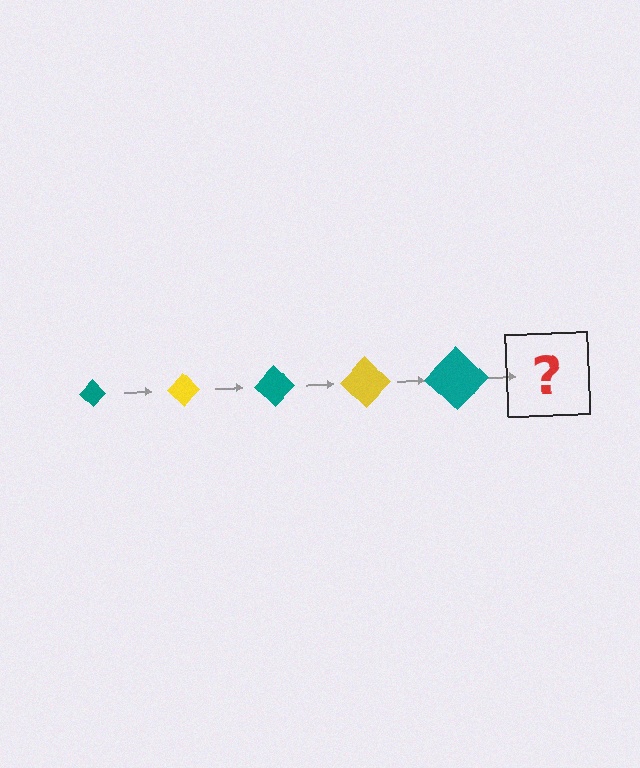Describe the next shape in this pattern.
It should be a yellow diamond, larger than the previous one.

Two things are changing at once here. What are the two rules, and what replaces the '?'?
The two rules are that the diamond grows larger each step and the color cycles through teal and yellow. The '?' should be a yellow diamond, larger than the previous one.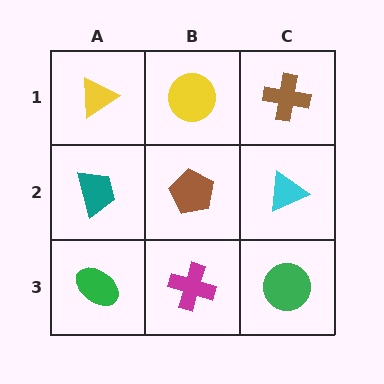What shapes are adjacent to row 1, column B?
A brown pentagon (row 2, column B), a yellow triangle (row 1, column A), a brown cross (row 1, column C).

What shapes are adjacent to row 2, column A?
A yellow triangle (row 1, column A), a green ellipse (row 3, column A), a brown pentagon (row 2, column B).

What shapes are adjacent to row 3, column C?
A cyan triangle (row 2, column C), a magenta cross (row 3, column B).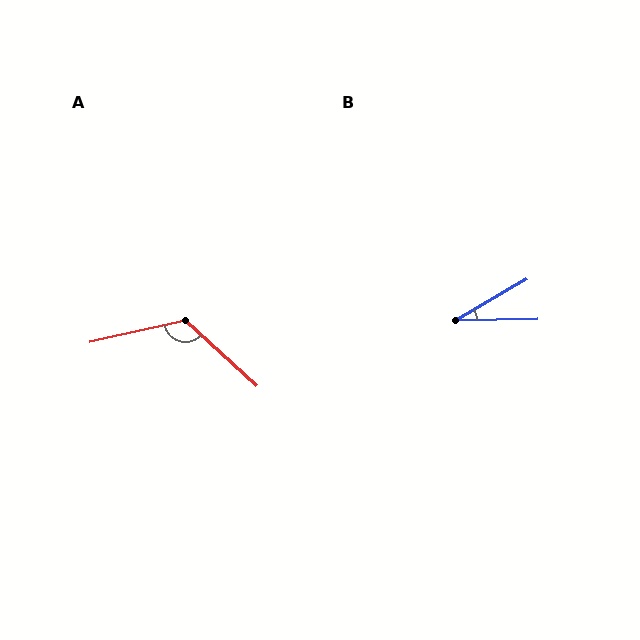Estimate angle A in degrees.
Approximately 125 degrees.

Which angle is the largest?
A, at approximately 125 degrees.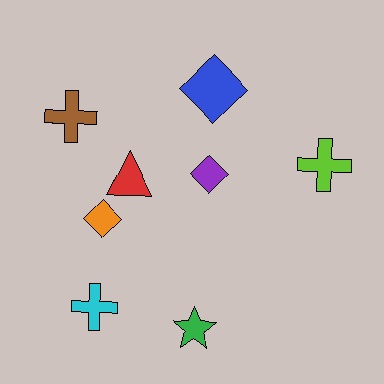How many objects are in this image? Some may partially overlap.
There are 8 objects.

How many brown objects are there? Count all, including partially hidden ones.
There is 1 brown object.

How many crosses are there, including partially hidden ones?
There are 3 crosses.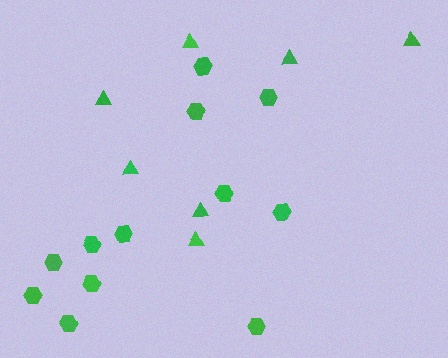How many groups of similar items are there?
There are 2 groups: one group of hexagons (12) and one group of triangles (7).